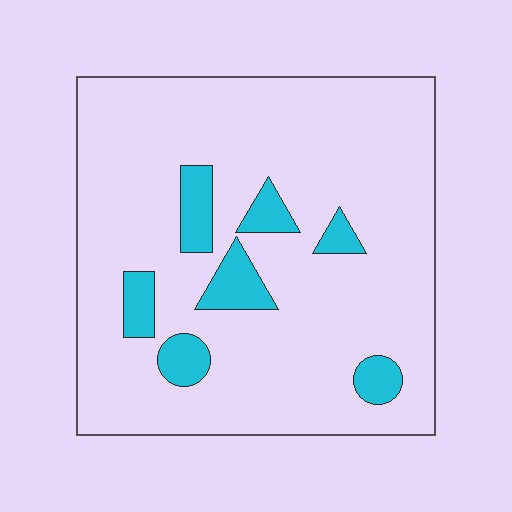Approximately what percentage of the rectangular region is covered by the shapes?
Approximately 10%.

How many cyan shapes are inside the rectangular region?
7.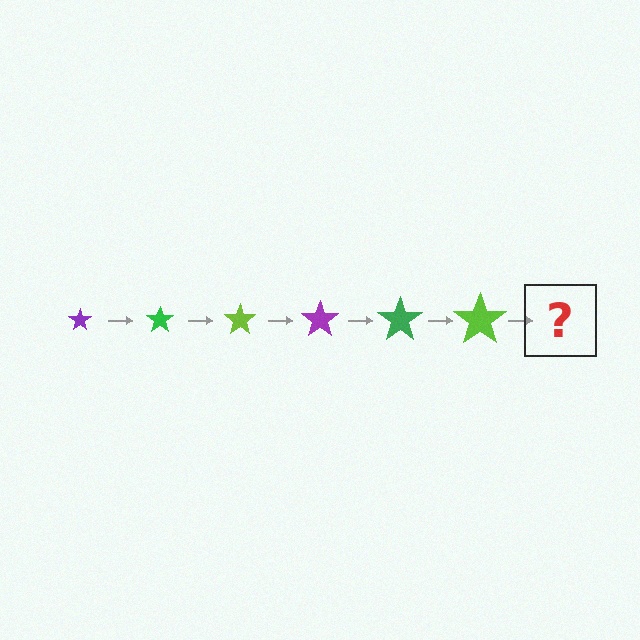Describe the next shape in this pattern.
It should be a purple star, larger than the previous one.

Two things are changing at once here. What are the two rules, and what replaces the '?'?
The two rules are that the star grows larger each step and the color cycles through purple, green, and lime. The '?' should be a purple star, larger than the previous one.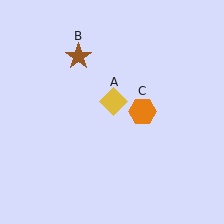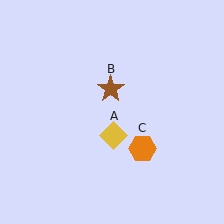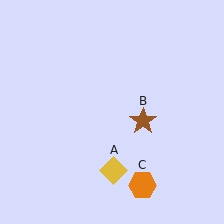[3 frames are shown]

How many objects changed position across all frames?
3 objects changed position: yellow diamond (object A), brown star (object B), orange hexagon (object C).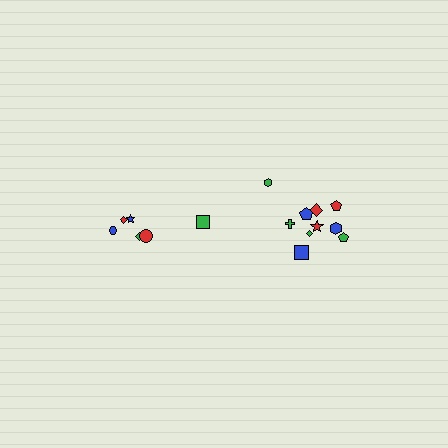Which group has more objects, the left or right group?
The right group.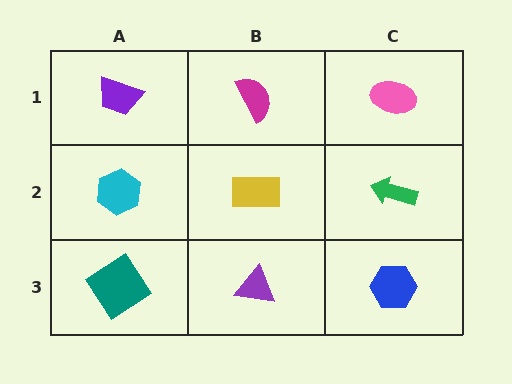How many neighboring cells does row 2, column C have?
3.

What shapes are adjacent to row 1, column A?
A cyan hexagon (row 2, column A), a magenta semicircle (row 1, column B).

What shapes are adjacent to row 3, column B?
A yellow rectangle (row 2, column B), a teal diamond (row 3, column A), a blue hexagon (row 3, column C).